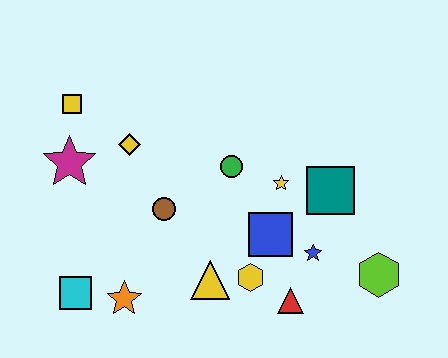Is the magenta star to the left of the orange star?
Yes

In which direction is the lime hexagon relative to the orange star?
The lime hexagon is to the right of the orange star.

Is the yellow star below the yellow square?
Yes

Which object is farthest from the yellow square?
The lime hexagon is farthest from the yellow square.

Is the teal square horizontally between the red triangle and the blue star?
No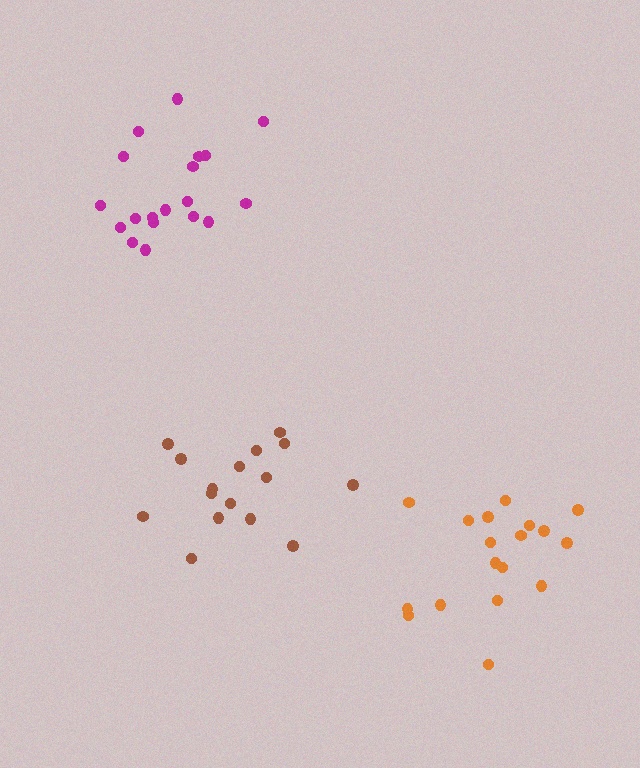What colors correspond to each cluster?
The clusters are colored: orange, brown, magenta.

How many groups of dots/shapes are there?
There are 3 groups.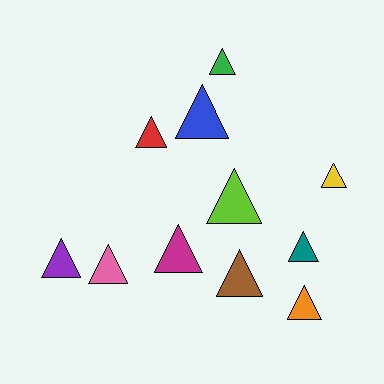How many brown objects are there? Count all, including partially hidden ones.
There is 1 brown object.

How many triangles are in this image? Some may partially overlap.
There are 11 triangles.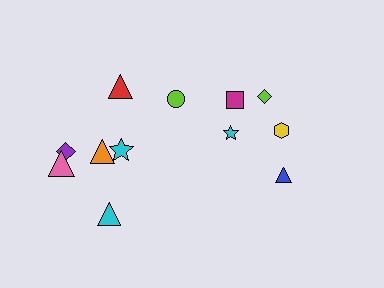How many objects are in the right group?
There are 5 objects.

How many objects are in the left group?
There are 7 objects.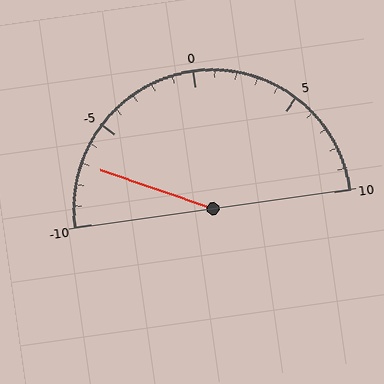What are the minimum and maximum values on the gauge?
The gauge ranges from -10 to 10.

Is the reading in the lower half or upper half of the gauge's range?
The reading is in the lower half of the range (-10 to 10).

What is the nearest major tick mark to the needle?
The nearest major tick mark is -5.